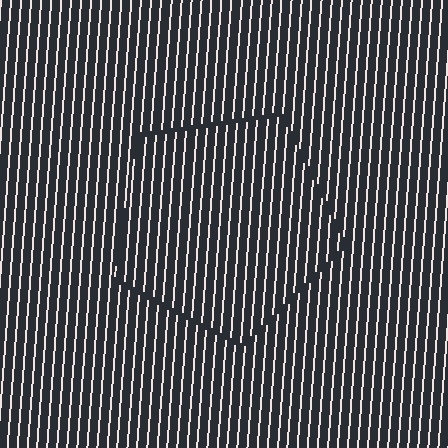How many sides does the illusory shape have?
5 sides — the line-ends trace a pentagon.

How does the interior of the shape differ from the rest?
The interior of the shape contains the same grating, shifted by half a period — the contour is defined by the phase discontinuity where line-ends from the inner and outer gratings abut.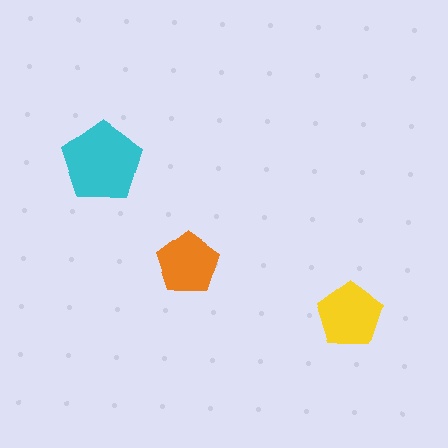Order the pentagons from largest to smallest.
the cyan one, the yellow one, the orange one.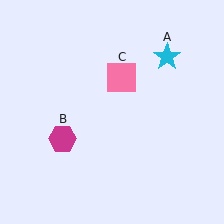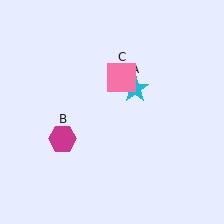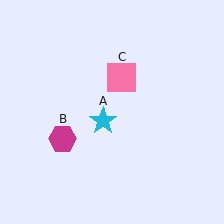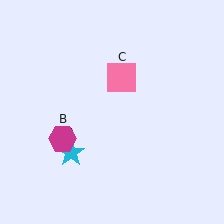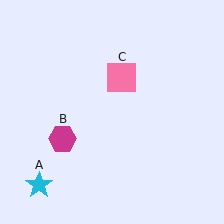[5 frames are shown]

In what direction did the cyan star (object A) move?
The cyan star (object A) moved down and to the left.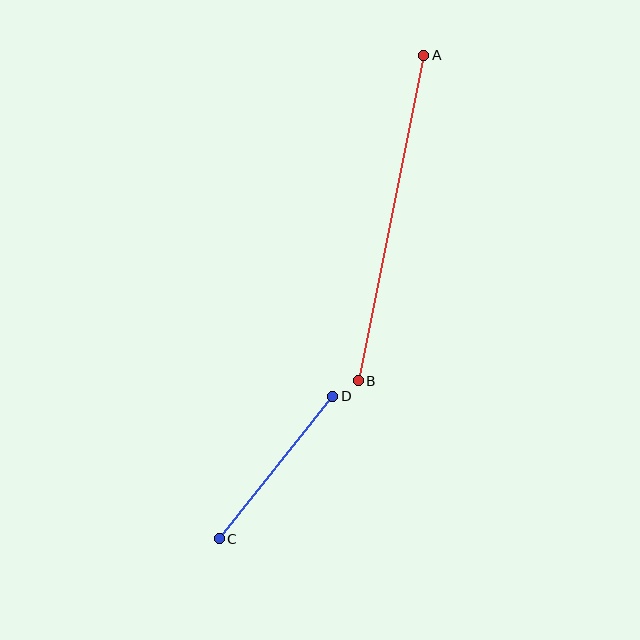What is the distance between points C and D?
The distance is approximately 182 pixels.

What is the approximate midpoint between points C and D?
The midpoint is at approximately (276, 468) pixels.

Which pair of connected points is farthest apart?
Points A and B are farthest apart.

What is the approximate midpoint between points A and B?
The midpoint is at approximately (391, 218) pixels.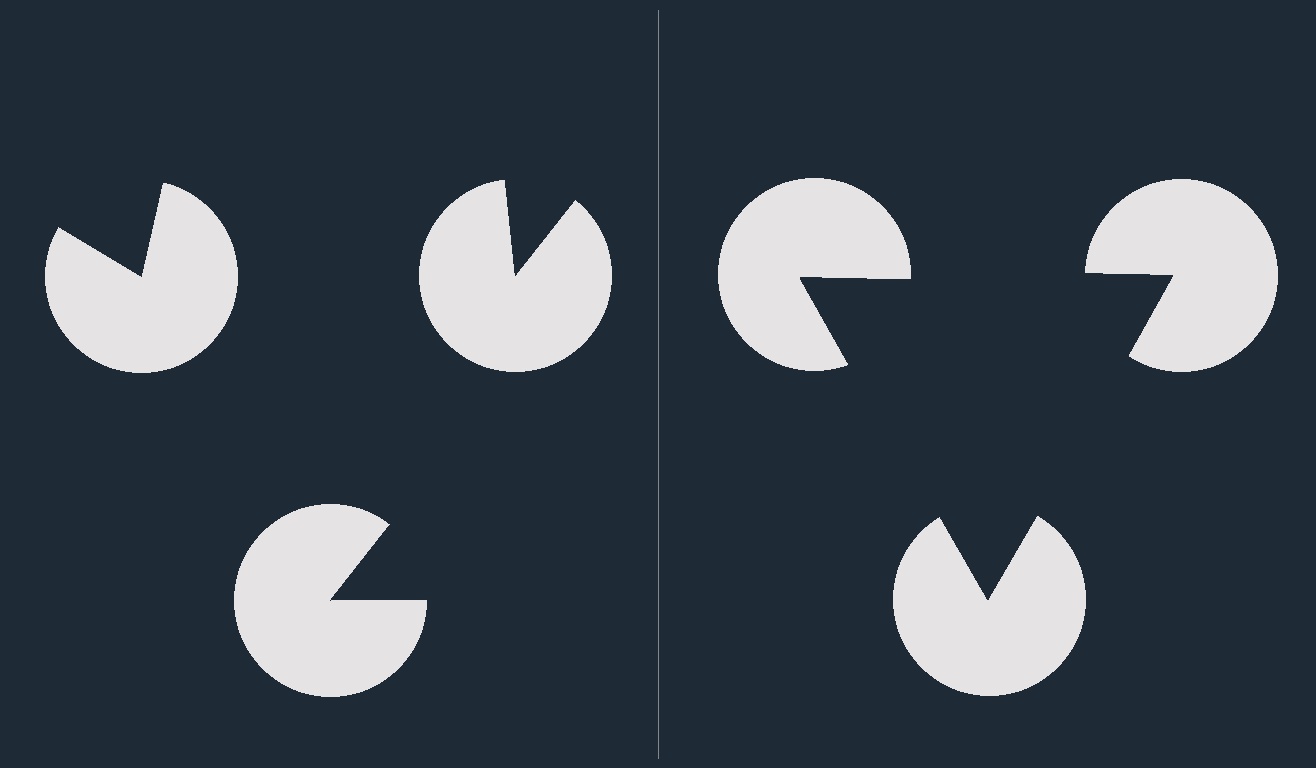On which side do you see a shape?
An illusory triangle appears on the right side. On the left side the wedge cuts are rotated, so no coherent shape forms.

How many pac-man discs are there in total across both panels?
6 — 3 on each side.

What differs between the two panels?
The pac-man discs are positioned identically on both sides; only the wedge orientations differ. On the right they align to a triangle; on the left they are misaligned.